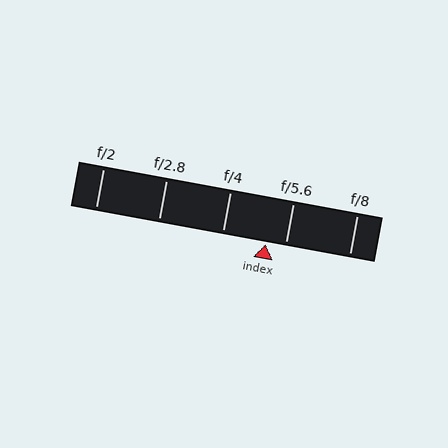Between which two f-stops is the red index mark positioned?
The index mark is between f/4 and f/5.6.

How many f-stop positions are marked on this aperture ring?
There are 5 f-stop positions marked.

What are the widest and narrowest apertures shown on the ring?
The widest aperture shown is f/2 and the narrowest is f/8.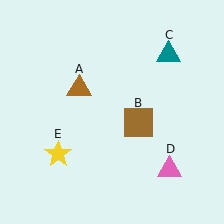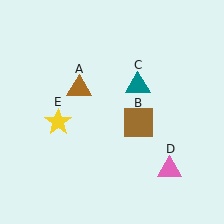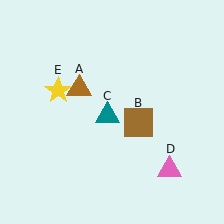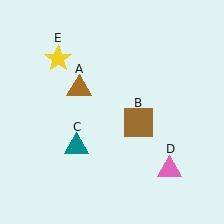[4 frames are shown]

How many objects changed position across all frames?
2 objects changed position: teal triangle (object C), yellow star (object E).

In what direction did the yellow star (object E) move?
The yellow star (object E) moved up.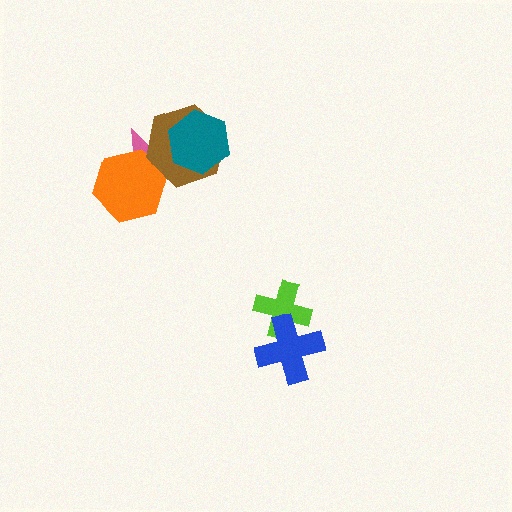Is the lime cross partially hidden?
Yes, it is partially covered by another shape.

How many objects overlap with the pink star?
3 objects overlap with the pink star.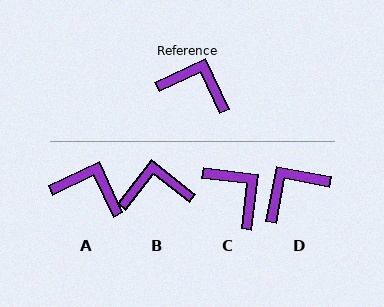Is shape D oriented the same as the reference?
No, it is off by about 54 degrees.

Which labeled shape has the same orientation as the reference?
A.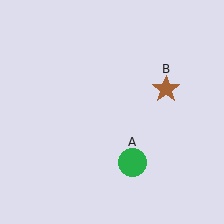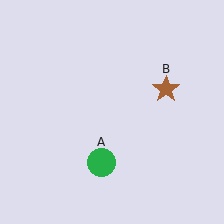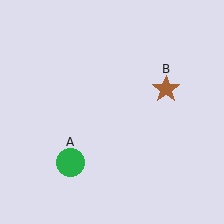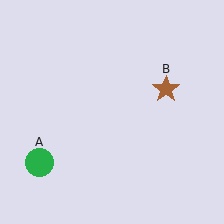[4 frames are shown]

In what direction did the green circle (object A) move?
The green circle (object A) moved left.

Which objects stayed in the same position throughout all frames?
Brown star (object B) remained stationary.